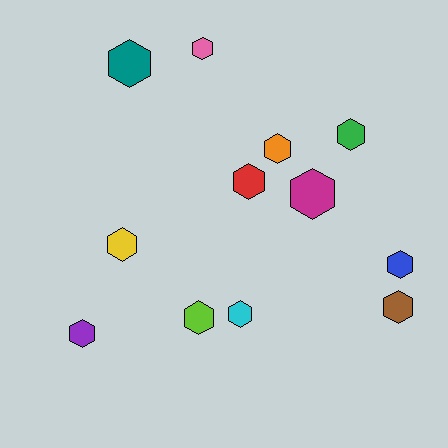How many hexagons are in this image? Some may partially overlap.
There are 12 hexagons.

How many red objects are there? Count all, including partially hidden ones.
There is 1 red object.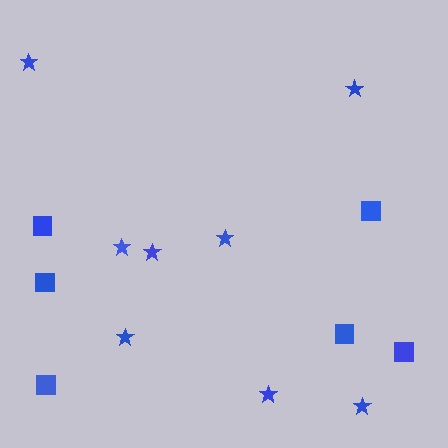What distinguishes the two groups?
There are 2 groups: one group of squares (6) and one group of stars (8).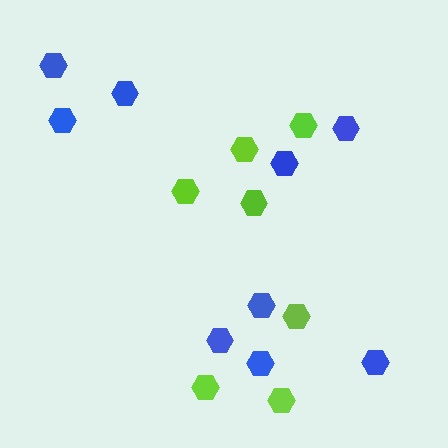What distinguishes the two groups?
There are 2 groups: one group of blue hexagons (9) and one group of lime hexagons (7).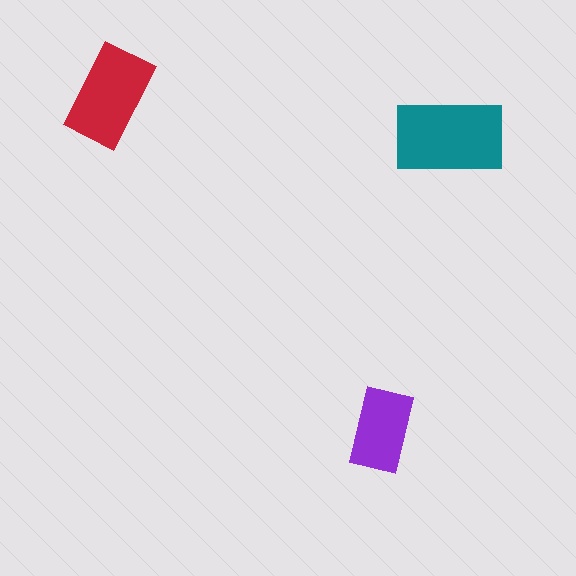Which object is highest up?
The red rectangle is topmost.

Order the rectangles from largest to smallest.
the teal one, the red one, the purple one.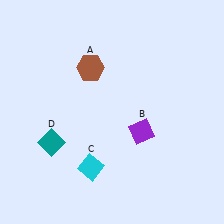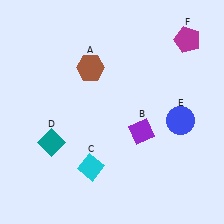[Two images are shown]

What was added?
A blue circle (E), a magenta pentagon (F) were added in Image 2.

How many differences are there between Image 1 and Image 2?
There are 2 differences between the two images.